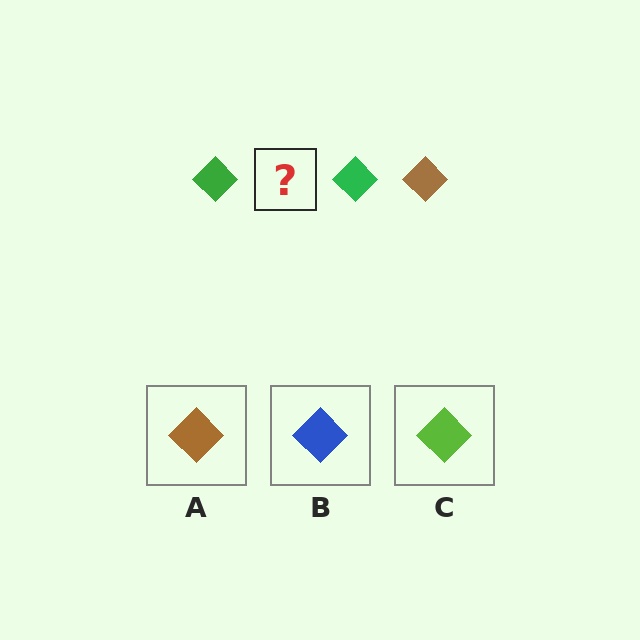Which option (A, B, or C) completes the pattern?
A.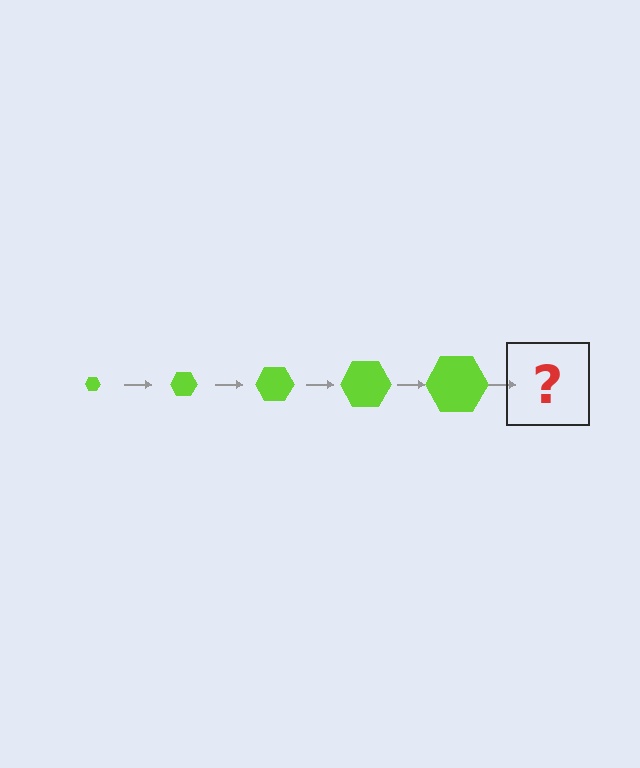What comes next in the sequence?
The next element should be a lime hexagon, larger than the previous one.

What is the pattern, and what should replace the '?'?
The pattern is that the hexagon gets progressively larger each step. The '?' should be a lime hexagon, larger than the previous one.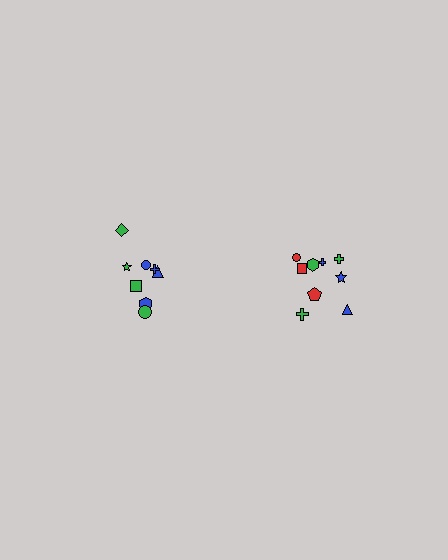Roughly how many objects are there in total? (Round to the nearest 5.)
Roughly 20 objects in total.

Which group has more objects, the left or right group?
The right group.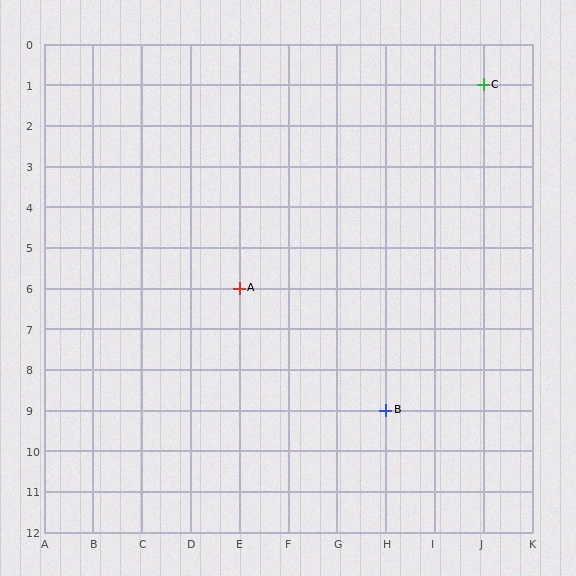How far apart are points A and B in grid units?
Points A and B are 3 columns and 3 rows apart (about 4.2 grid units diagonally).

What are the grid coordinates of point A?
Point A is at grid coordinates (E, 6).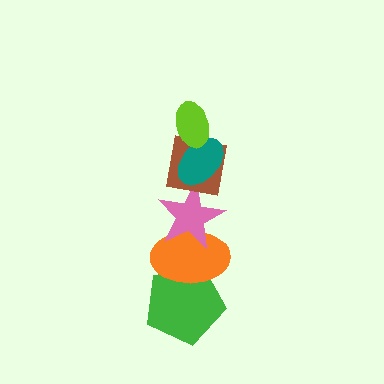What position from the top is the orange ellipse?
The orange ellipse is 5th from the top.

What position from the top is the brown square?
The brown square is 3rd from the top.